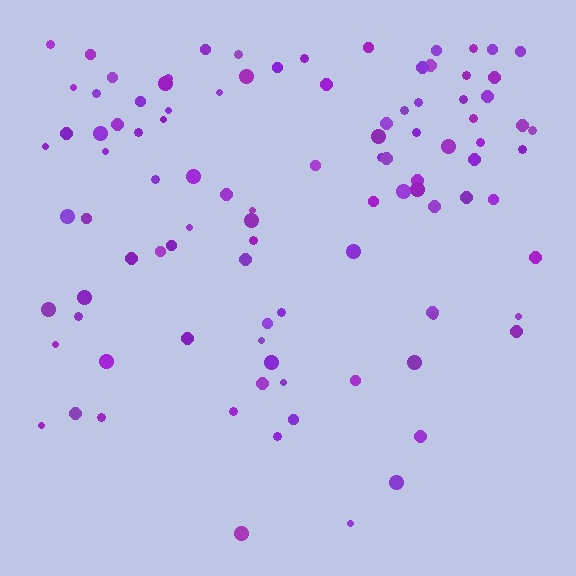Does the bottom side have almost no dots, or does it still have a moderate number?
Still a moderate number, just noticeably fewer than the top.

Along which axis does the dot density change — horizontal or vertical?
Vertical.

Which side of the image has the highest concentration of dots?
The top.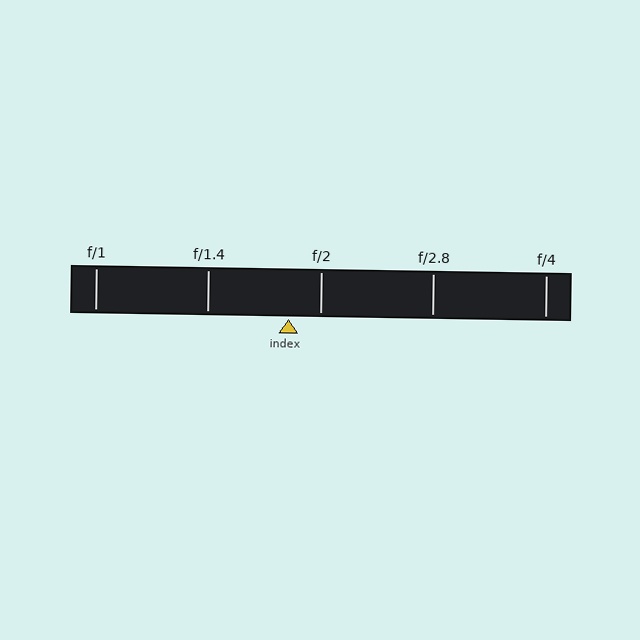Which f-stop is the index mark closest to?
The index mark is closest to f/2.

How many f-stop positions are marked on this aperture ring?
There are 5 f-stop positions marked.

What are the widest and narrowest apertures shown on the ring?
The widest aperture shown is f/1 and the narrowest is f/4.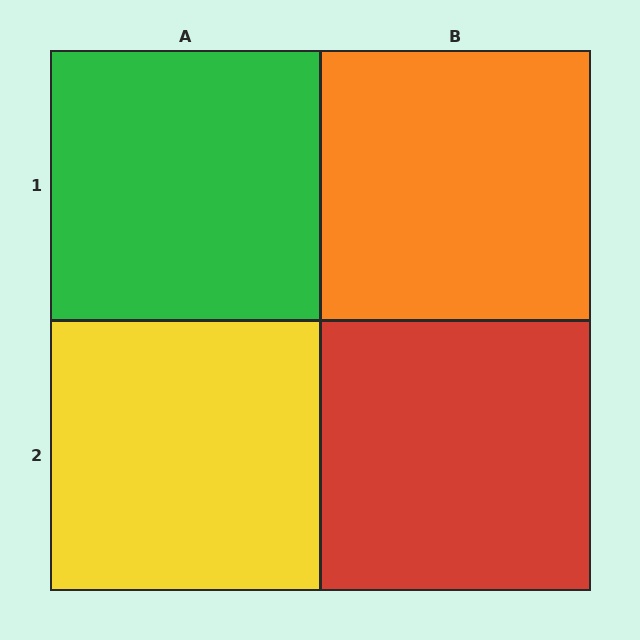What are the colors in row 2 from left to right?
Yellow, red.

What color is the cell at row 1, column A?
Green.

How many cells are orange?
1 cell is orange.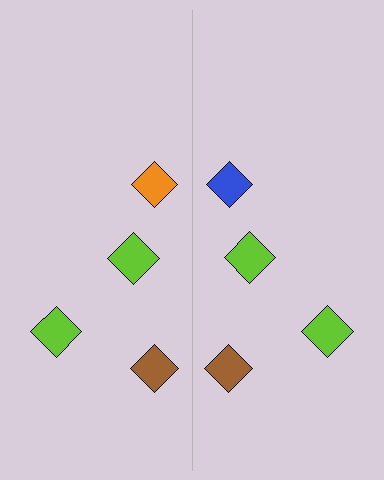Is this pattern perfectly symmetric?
No, the pattern is not perfectly symmetric. The blue diamond on the right side breaks the symmetry — its mirror counterpart is orange.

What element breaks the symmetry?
The blue diamond on the right side breaks the symmetry — its mirror counterpart is orange.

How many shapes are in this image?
There are 8 shapes in this image.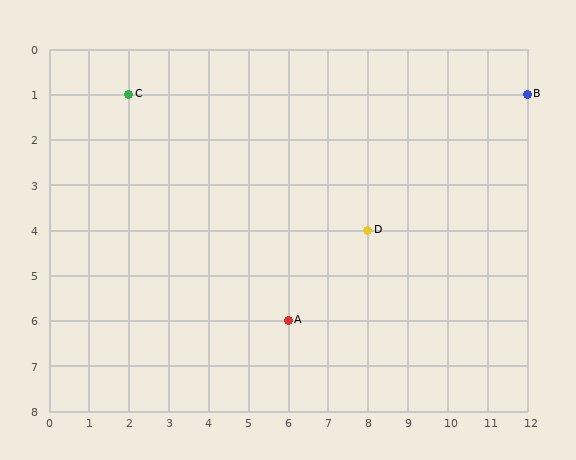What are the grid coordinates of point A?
Point A is at grid coordinates (6, 6).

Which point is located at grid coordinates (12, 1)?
Point B is at (12, 1).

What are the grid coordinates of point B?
Point B is at grid coordinates (12, 1).